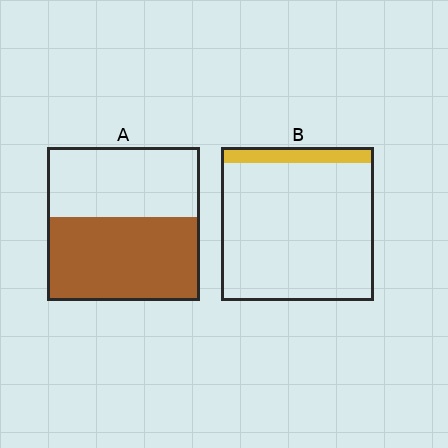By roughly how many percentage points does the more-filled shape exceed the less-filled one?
By roughly 45 percentage points (A over B).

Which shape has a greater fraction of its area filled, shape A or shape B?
Shape A.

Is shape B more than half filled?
No.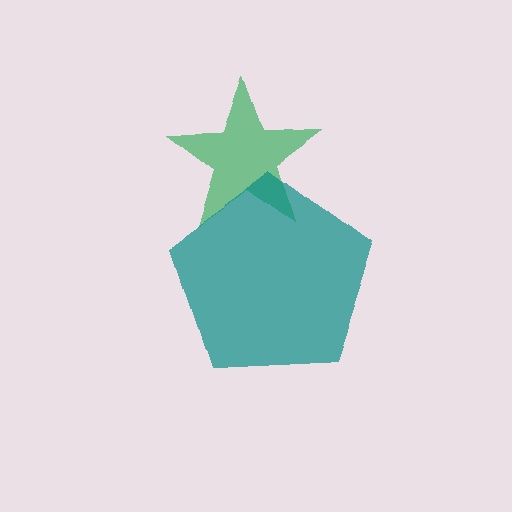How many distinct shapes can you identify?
There are 2 distinct shapes: a green star, a teal pentagon.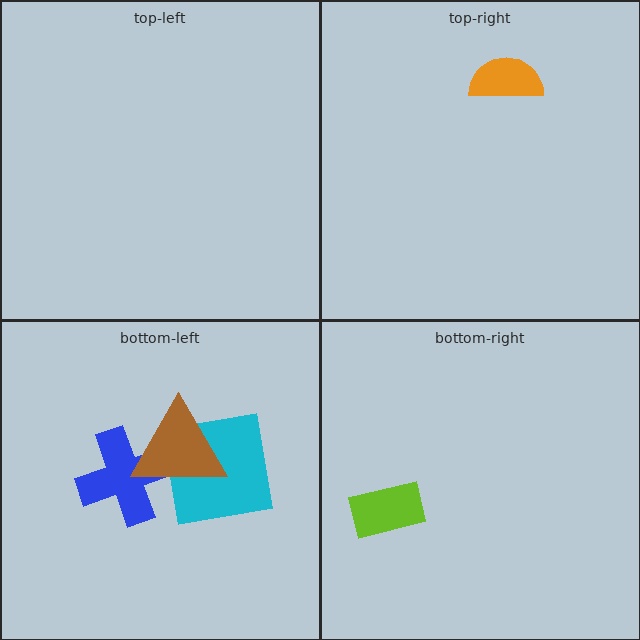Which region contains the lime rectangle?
The bottom-right region.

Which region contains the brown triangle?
The bottom-left region.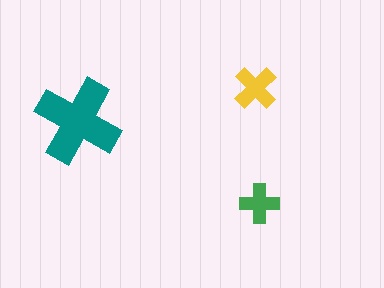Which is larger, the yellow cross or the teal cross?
The teal one.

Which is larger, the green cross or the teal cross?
The teal one.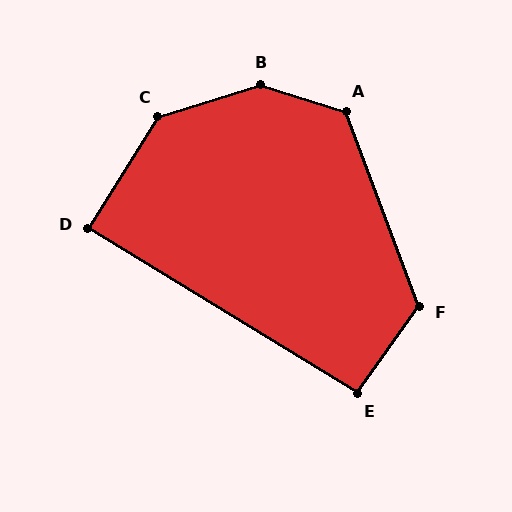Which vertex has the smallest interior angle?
D, at approximately 89 degrees.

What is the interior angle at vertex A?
Approximately 127 degrees (obtuse).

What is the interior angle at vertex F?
Approximately 124 degrees (obtuse).